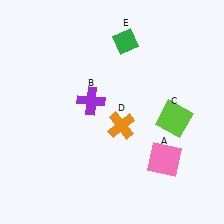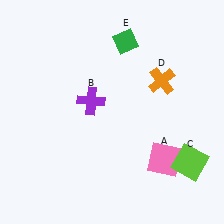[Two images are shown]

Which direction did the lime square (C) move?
The lime square (C) moved down.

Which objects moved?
The objects that moved are: the lime square (C), the orange cross (D).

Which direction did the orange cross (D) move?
The orange cross (D) moved up.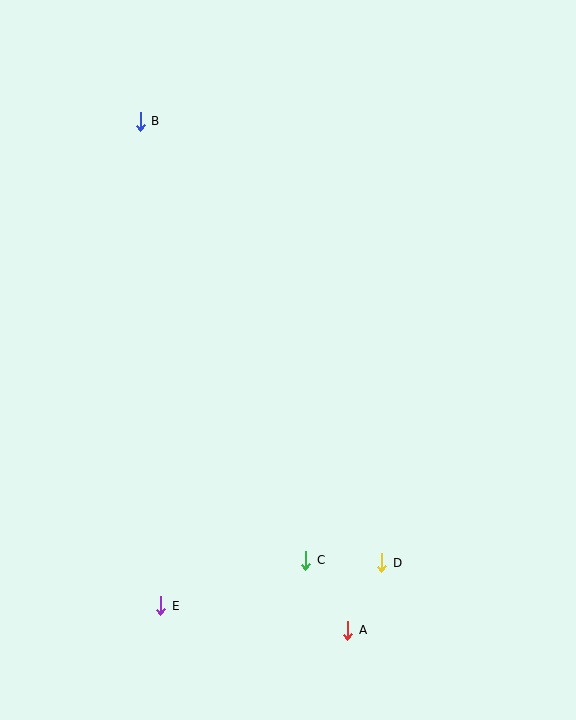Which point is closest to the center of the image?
Point C at (306, 560) is closest to the center.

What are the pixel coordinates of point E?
Point E is at (161, 606).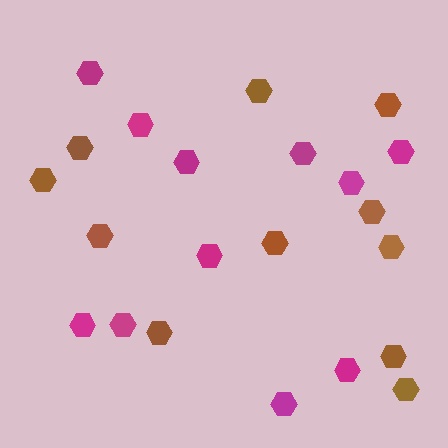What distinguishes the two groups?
There are 2 groups: one group of brown hexagons (11) and one group of magenta hexagons (11).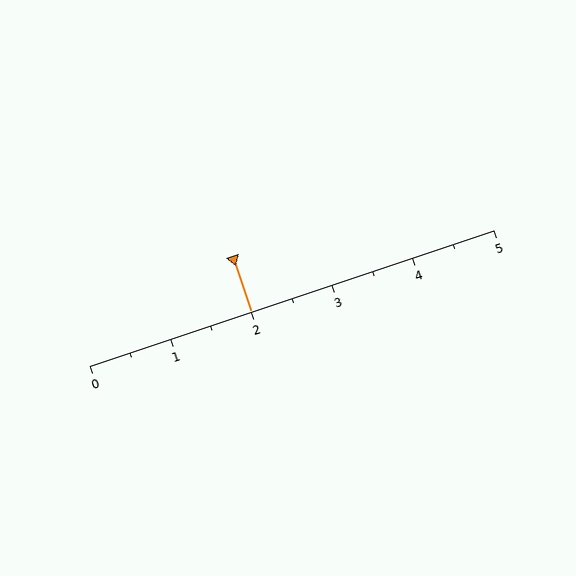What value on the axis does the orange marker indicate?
The marker indicates approximately 2.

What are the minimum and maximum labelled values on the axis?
The axis runs from 0 to 5.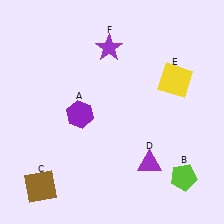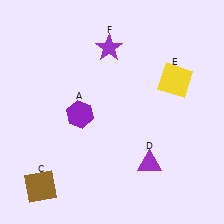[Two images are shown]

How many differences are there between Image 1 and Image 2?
There is 1 difference between the two images.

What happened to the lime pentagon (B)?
The lime pentagon (B) was removed in Image 2. It was in the bottom-right area of Image 1.